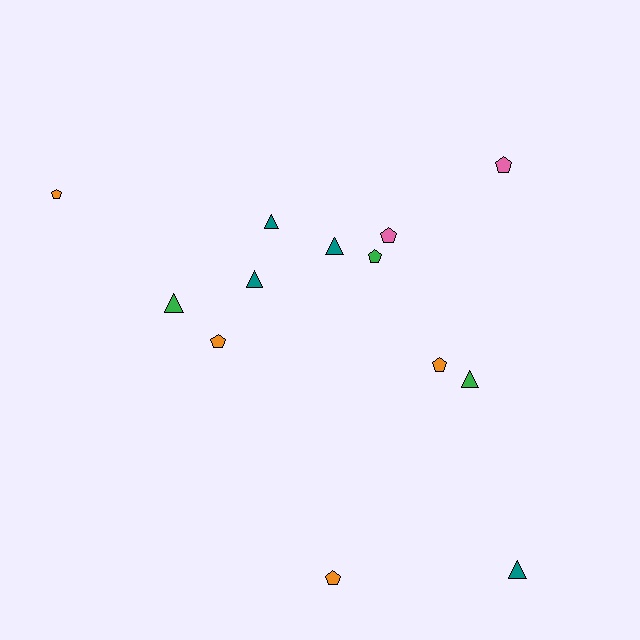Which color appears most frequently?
Teal, with 4 objects.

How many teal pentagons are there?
There are no teal pentagons.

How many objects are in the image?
There are 13 objects.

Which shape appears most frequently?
Pentagon, with 7 objects.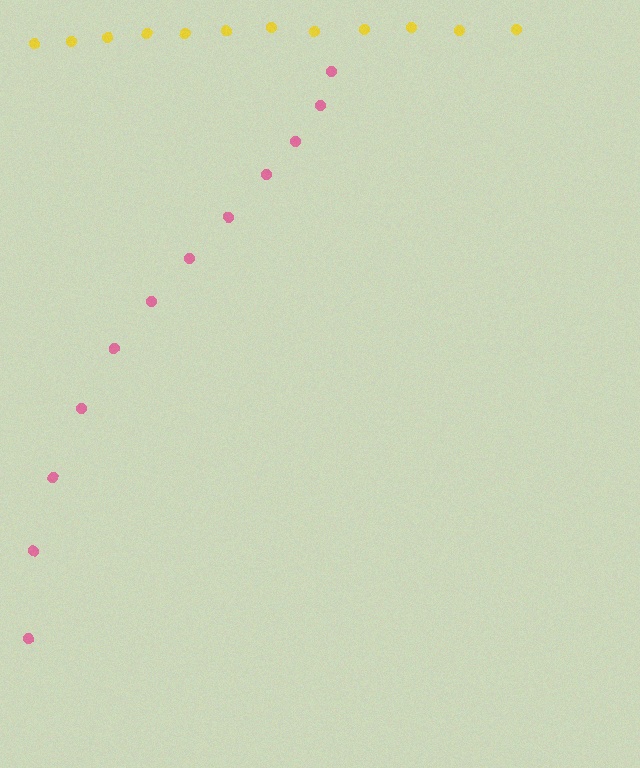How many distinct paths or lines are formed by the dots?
There are 2 distinct paths.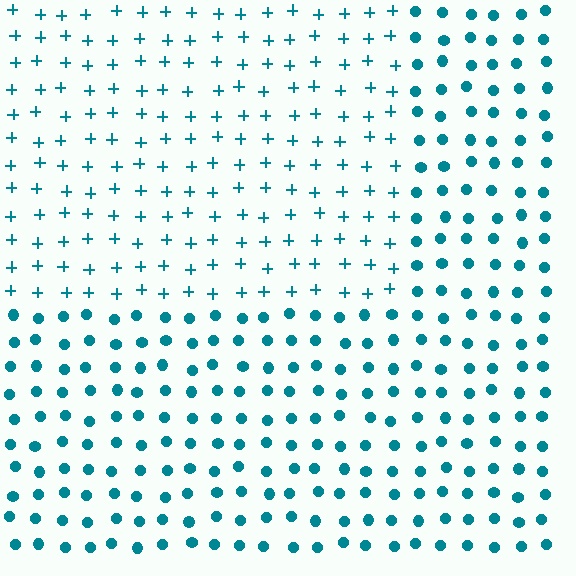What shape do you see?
I see a rectangle.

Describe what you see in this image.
The image is filled with small teal elements arranged in a uniform grid. A rectangle-shaped region contains plus signs, while the surrounding area contains circles. The boundary is defined purely by the change in element shape.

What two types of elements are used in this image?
The image uses plus signs inside the rectangle region and circles outside it.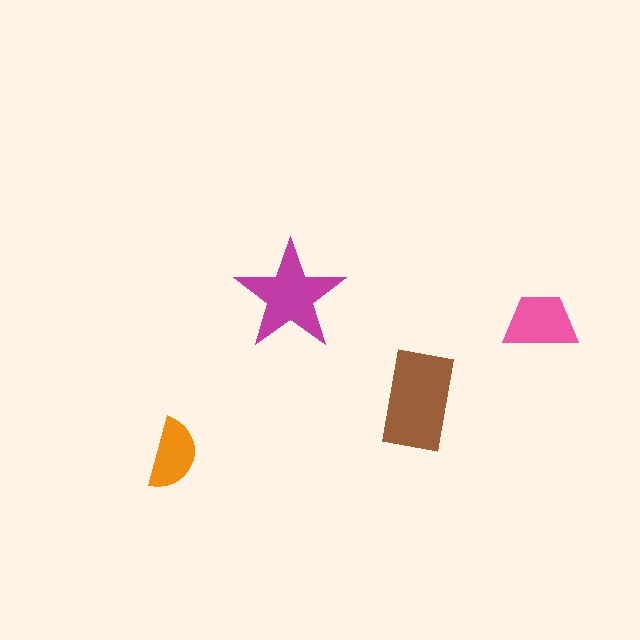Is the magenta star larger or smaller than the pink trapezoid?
Larger.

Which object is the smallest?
The orange semicircle.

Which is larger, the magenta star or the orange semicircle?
The magenta star.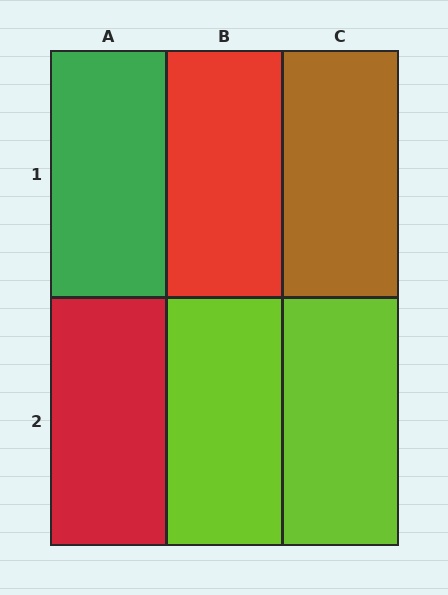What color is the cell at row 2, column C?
Lime.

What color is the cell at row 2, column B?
Lime.